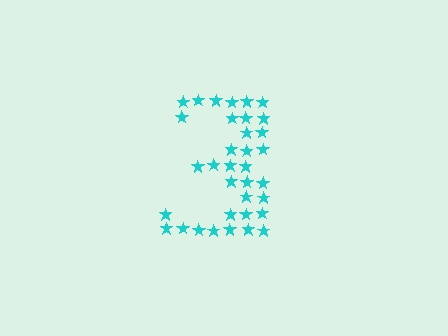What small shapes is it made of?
It is made of small stars.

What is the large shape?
The large shape is the digit 3.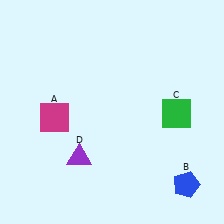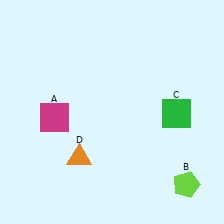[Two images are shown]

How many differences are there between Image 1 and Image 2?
There are 2 differences between the two images.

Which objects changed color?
B changed from blue to lime. D changed from purple to orange.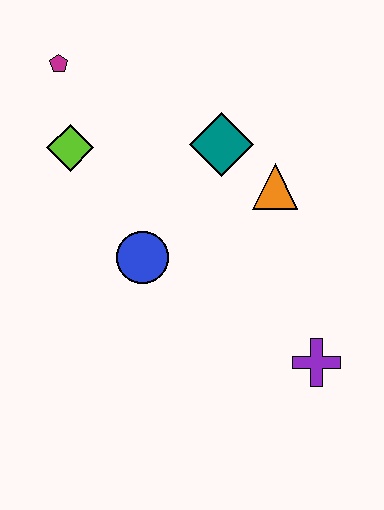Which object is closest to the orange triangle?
The teal diamond is closest to the orange triangle.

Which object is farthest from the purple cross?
The magenta pentagon is farthest from the purple cross.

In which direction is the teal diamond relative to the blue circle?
The teal diamond is above the blue circle.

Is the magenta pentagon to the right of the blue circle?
No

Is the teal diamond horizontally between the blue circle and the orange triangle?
Yes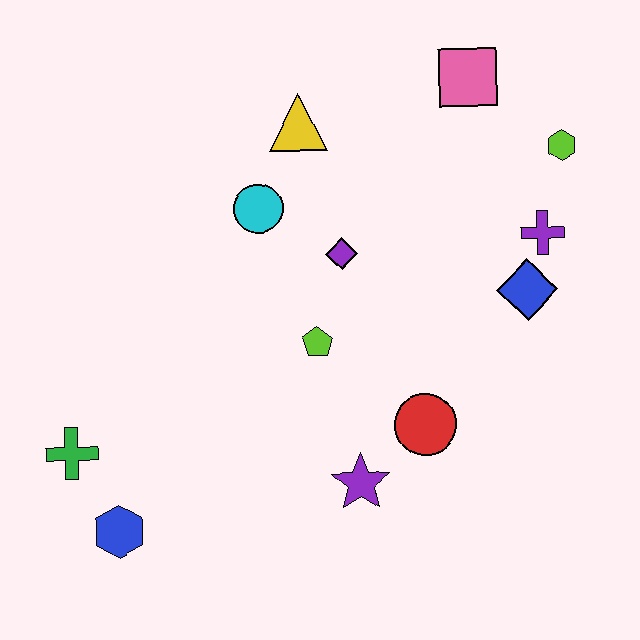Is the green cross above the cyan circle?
No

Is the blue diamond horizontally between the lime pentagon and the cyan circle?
No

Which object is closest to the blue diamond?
The purple cross is closest to the blue diamond.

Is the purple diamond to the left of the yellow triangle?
No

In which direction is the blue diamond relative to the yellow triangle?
The blue diamond is to the right of the yellow triangle.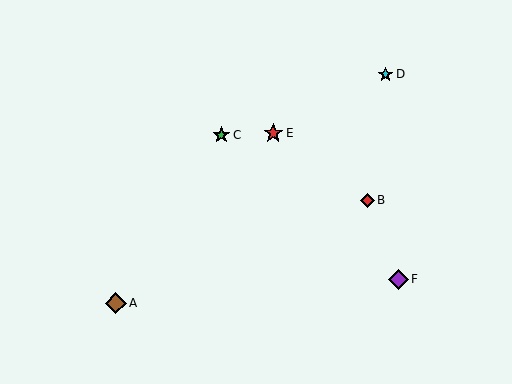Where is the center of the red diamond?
The center of the red diamond is at (368, 200).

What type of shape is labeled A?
Shape A is a brown diamond.